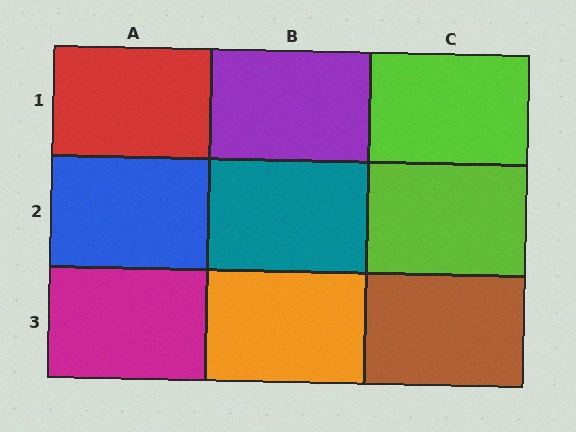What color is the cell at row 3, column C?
Brown.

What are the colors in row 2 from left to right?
Blue, teal, lime.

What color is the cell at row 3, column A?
Magenta.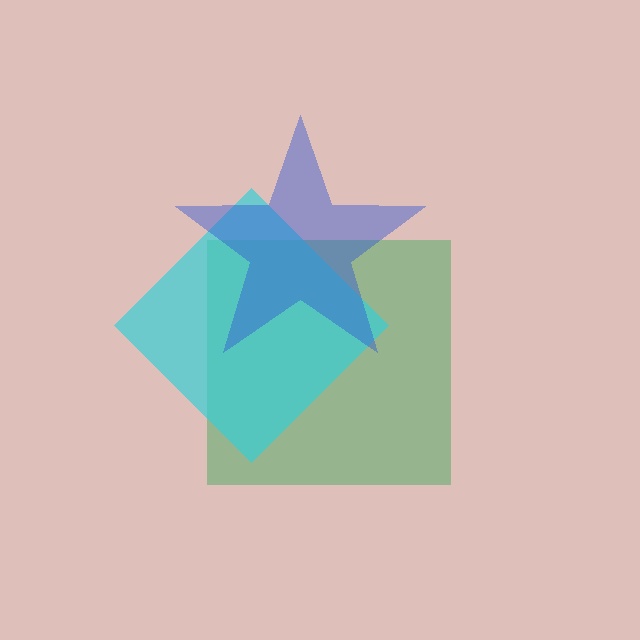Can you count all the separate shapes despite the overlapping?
Yes, there are 3 separate shapes.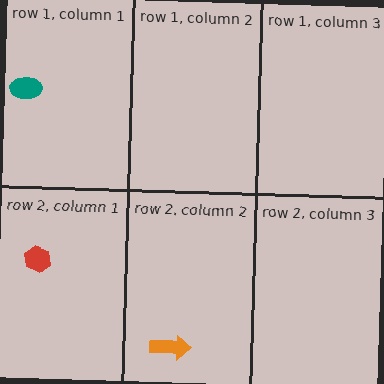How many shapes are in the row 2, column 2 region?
1.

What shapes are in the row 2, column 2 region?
The orange arrow.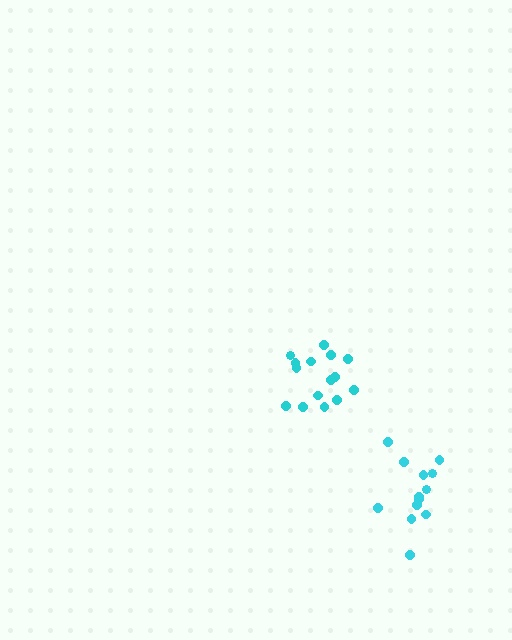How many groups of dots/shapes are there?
There are 2 groups.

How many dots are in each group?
Group 1: 13 dots, Group 2: 15 dots (28 total).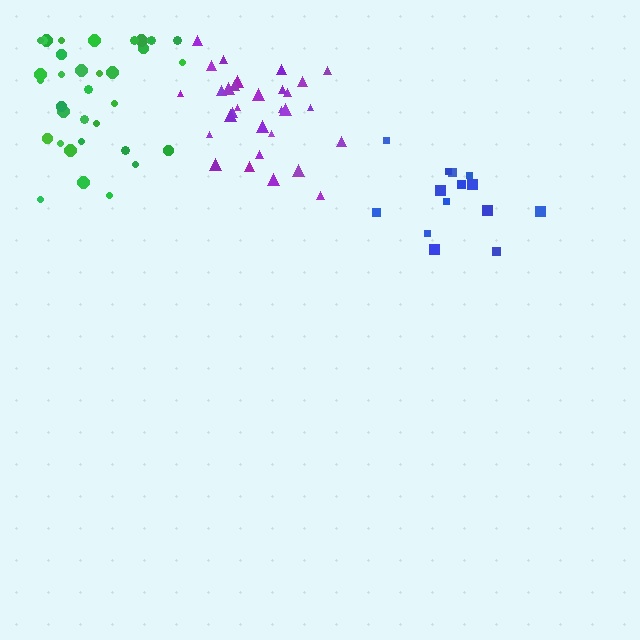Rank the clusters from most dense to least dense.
purple, green, blue.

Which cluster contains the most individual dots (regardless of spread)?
Green (35).